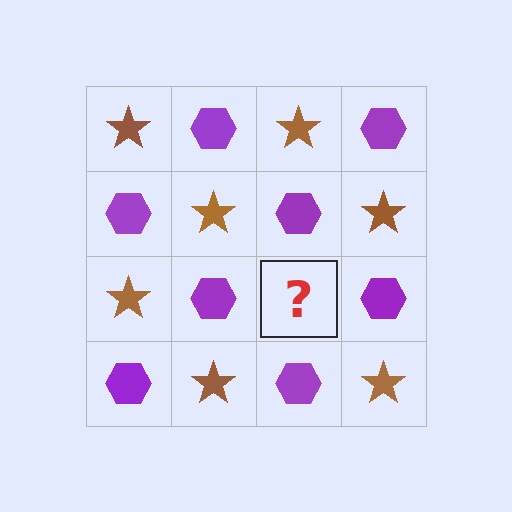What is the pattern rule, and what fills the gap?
The rule is that it alternates brown star and purple hexagon in a checkerboard pattern. The gap should be filled with a brown star.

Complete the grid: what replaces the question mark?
The question mark should be replaced with a brown star.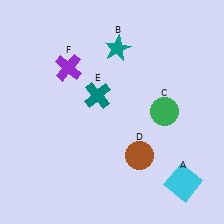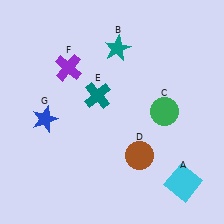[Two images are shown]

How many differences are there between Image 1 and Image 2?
There is 1 difference between the two images.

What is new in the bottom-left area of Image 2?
A blue star (G) was added in the bottom-left area of Image 2.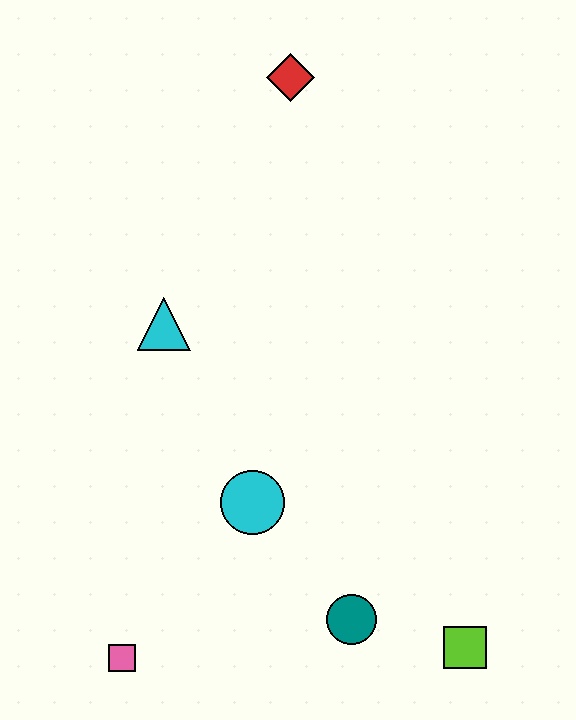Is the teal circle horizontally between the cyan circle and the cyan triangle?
No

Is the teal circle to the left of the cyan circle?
No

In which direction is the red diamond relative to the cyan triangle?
The red diamond is above the cyan triangle.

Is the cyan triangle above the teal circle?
Yes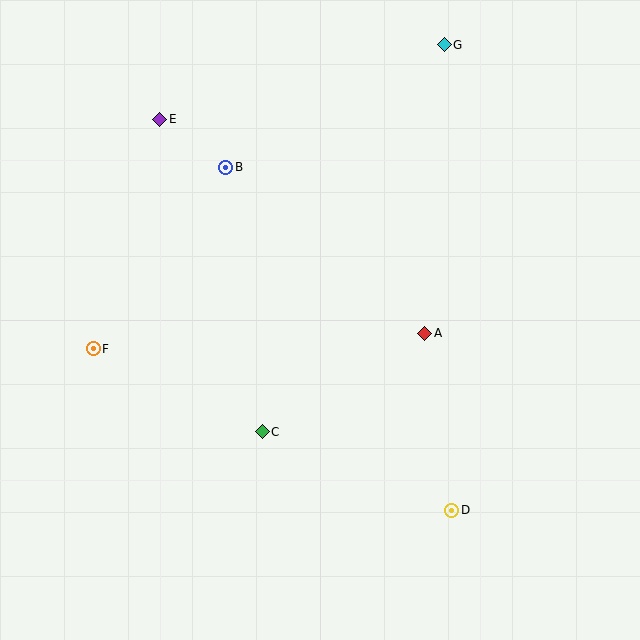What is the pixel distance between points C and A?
The distance between C and A is 190 pixels.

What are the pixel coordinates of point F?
Point F is at (93, 349).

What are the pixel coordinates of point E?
Point E is at (160, 119).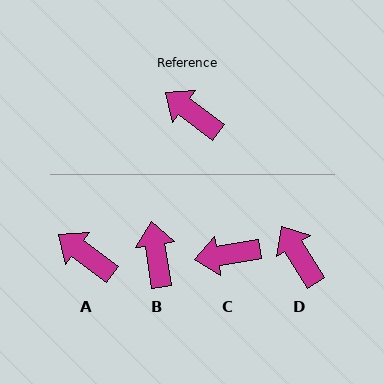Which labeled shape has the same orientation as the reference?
A.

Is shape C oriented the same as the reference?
No, it is off by about 46 degrees.